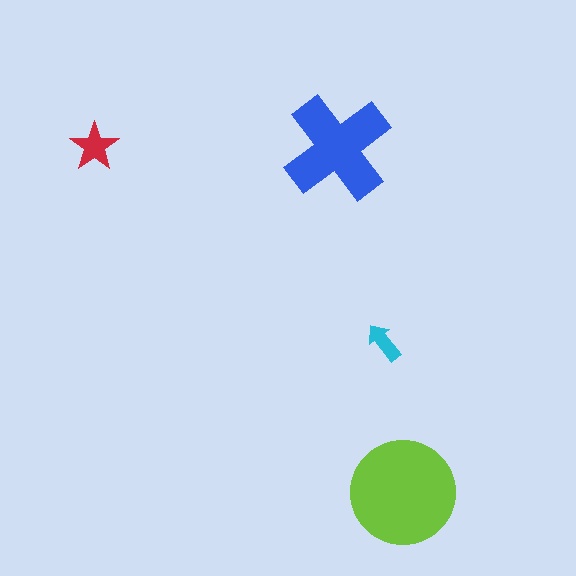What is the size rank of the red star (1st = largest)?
3rd.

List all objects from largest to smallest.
The lime circle, the blue cross, the red star, the cyan arrow.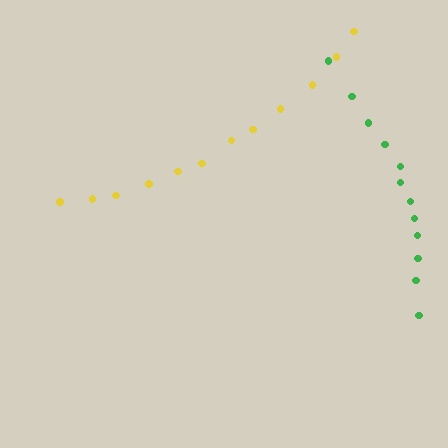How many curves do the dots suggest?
There are 2 distinct paths.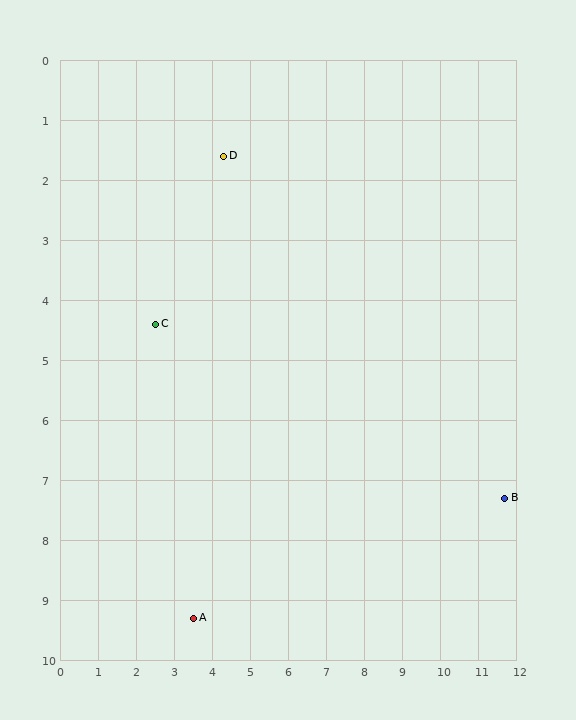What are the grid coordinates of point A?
Point A is at approximately (3.5, 9.3).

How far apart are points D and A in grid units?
Points D and A are about 7.7 grid units apart.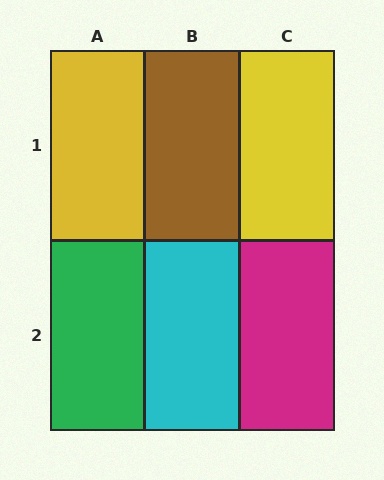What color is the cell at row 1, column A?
Yellow.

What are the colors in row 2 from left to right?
Green, cyan, magenta.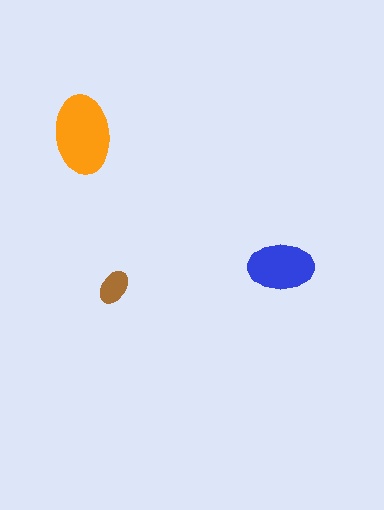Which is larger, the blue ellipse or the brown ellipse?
The blue one.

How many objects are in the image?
There are 3 objects in the image.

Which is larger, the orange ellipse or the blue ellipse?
The orange one.